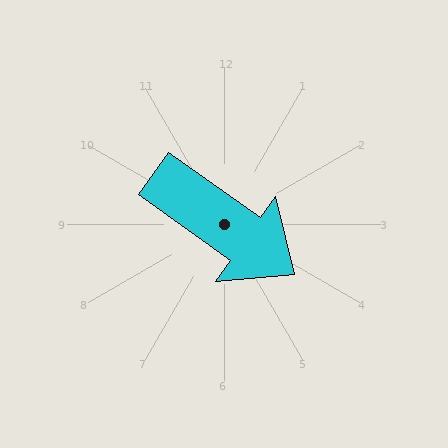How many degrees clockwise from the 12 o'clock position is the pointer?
Approximately 125 degrees.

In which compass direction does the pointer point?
Southeast.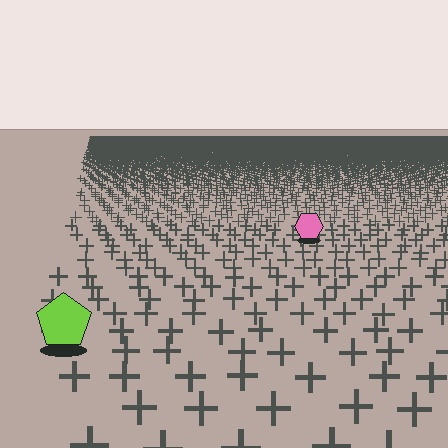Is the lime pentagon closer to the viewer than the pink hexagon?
Yes. The lime pentagon is closer — you can tell from the texture gradient: the ground texture is coarser near it.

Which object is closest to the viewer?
The lime pentagon is closest. The texture marks near it are larger and more spread out.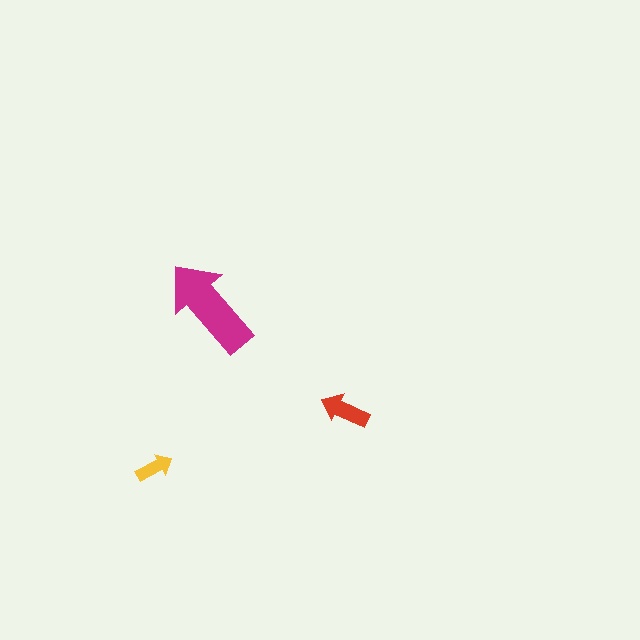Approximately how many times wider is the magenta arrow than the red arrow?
About 2 times wider.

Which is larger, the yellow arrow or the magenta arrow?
The magenta one.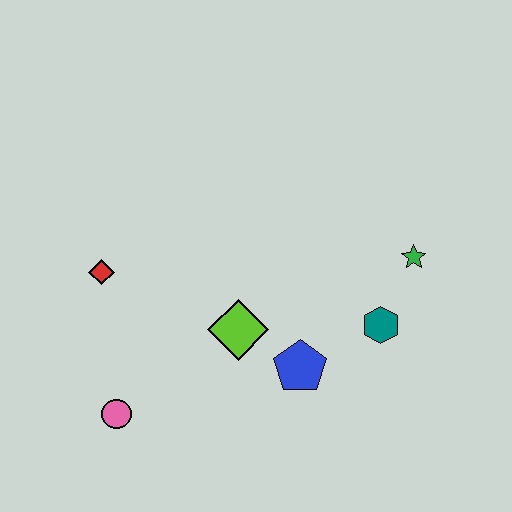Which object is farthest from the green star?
The pink circle is farthest from the green star.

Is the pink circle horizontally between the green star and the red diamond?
Yes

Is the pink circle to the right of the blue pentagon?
No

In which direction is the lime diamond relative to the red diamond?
The lime diamond is to the right of the red diamond.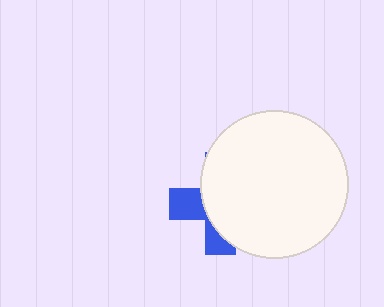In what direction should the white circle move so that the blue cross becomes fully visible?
The white circle should move right. That is the shortest direction to clear the overlap and leave the blue cross fully visible.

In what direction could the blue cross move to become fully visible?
The blue cross could move left. That would shift it out from behind the white circle entirely.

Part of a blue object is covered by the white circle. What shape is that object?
It is a cross.